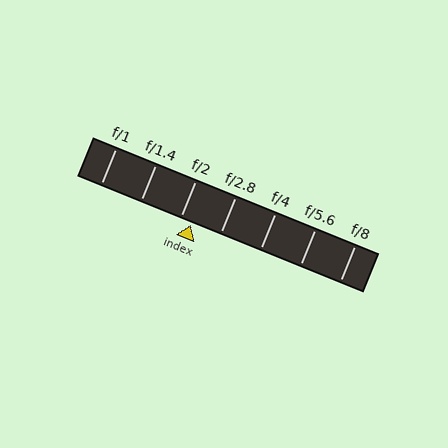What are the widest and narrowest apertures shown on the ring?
The widest aperture shown is f/1 and the narrowest is f/8.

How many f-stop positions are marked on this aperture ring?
There are 7 f-stop positions marked.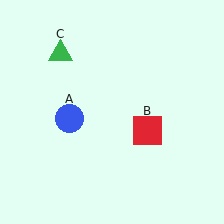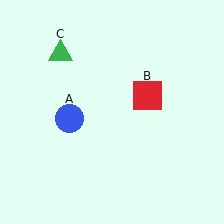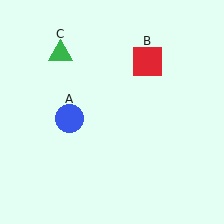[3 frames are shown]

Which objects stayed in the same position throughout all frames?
Blue circle (object A) and green triangle (object C) remained stationary.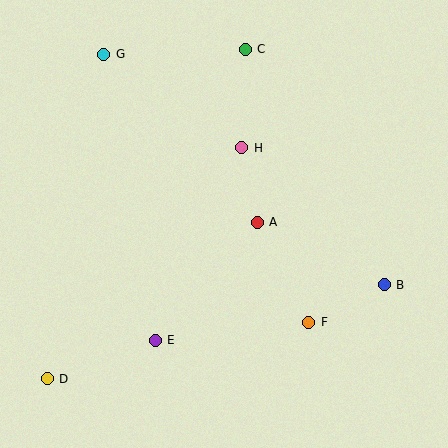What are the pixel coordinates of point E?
Point E is at (155, 340).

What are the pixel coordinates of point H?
Point H is at (242, 148).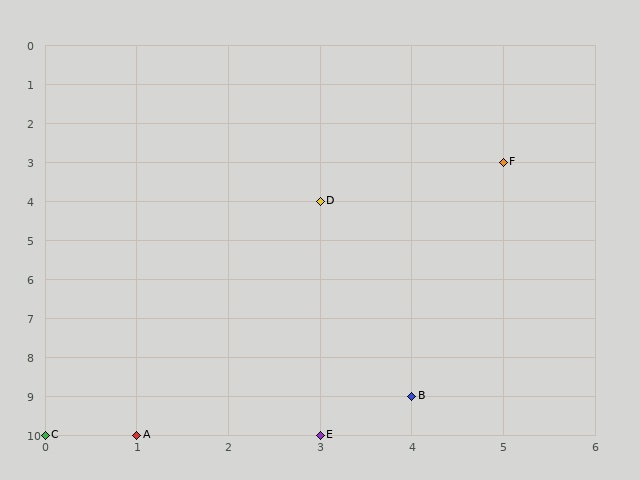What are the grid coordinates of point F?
Point F is at grid coordinates (5, 3).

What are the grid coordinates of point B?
Point B is at grid coordinates (4, 9).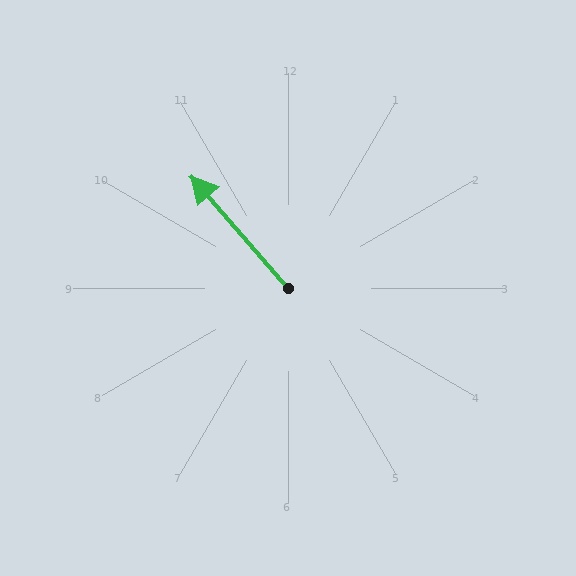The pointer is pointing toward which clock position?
Roughly 11 o'clock.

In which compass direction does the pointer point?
Northwest.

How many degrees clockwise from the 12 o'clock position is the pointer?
Approximately 319 degrees.